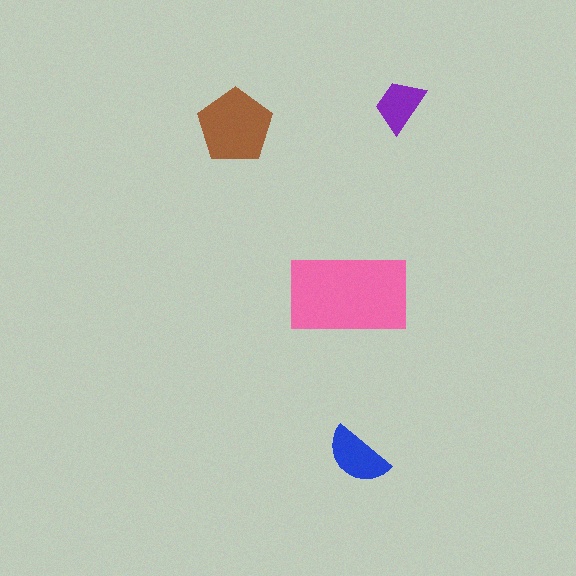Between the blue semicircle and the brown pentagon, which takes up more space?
The brown pentagon.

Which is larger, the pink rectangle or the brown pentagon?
The pink rectangle.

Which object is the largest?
The pink rectangle.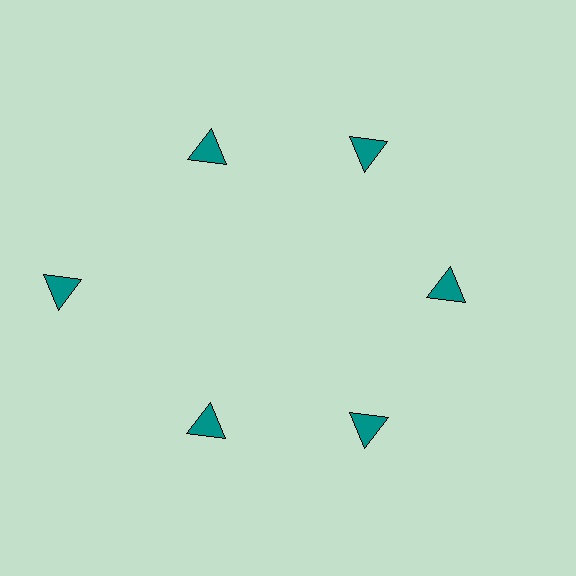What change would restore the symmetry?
The symmetry would be restored by moving it inward, back onto the ring so that all 6 triangles sit at equal angles and equal distance from the center.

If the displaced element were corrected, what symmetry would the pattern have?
It would have 6-fold rotational symmetry — the pattern would map onto itself every 60 degrees.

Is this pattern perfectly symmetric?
No. The 6 teal triangles are arranged in a ring, but one element near the 9 o'clock position is pushed outward from the center, breaking the 6-fold rotational symmetry.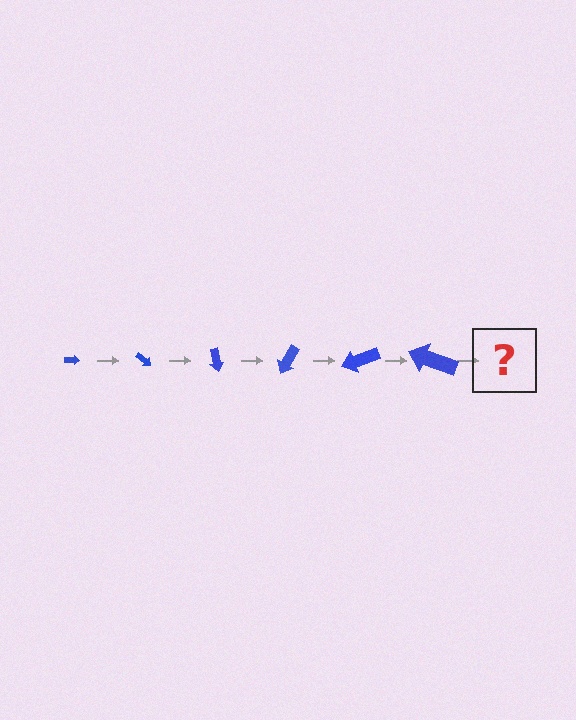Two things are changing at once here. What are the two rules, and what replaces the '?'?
The two rules are that the arrow grows larger each step and it rotates 40 degrees each step. The '?' should be an arrow, larger than the previous one and rotated 240 degrees from the start.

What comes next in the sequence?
The next element should be an arrow, larger than the previous one and rotated 240 degrees from the start.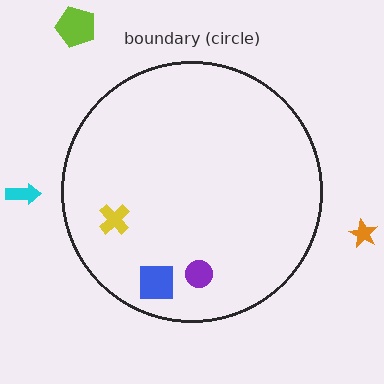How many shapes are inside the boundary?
3 inside, 3 outside.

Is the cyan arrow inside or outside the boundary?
Outside.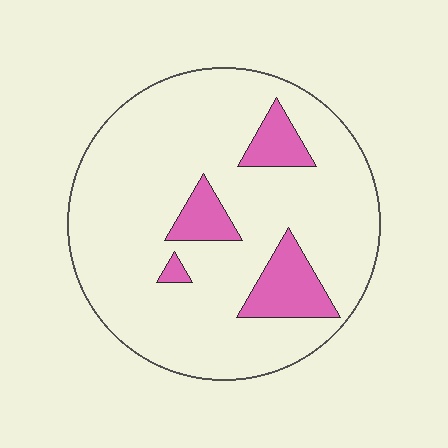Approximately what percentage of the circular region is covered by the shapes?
Approximately 15%.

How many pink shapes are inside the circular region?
4.